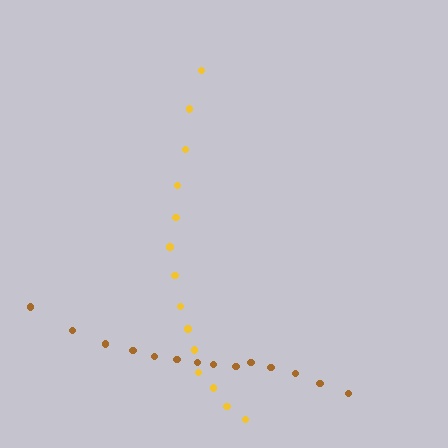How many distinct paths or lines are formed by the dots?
There are 2 distinct paths.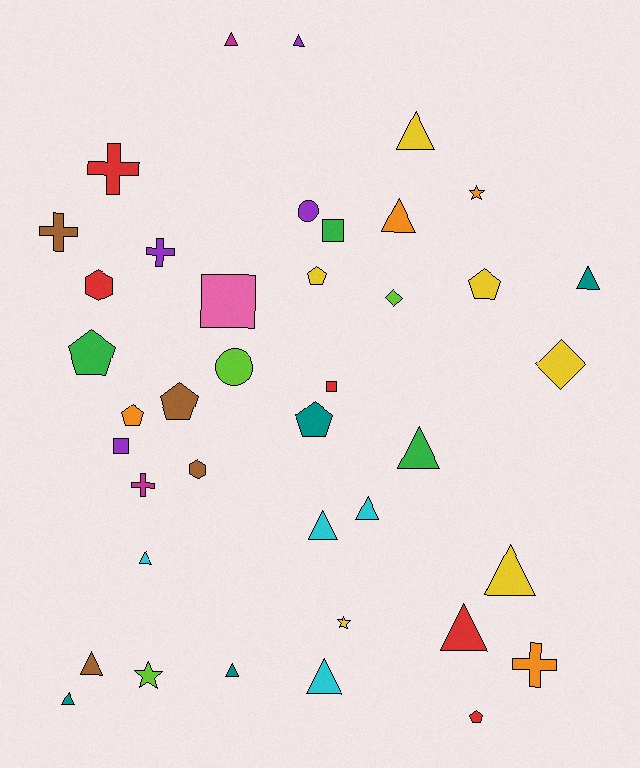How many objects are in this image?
There are 40 objects.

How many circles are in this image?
There are 2 circles.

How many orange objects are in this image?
There are 4 orange objects.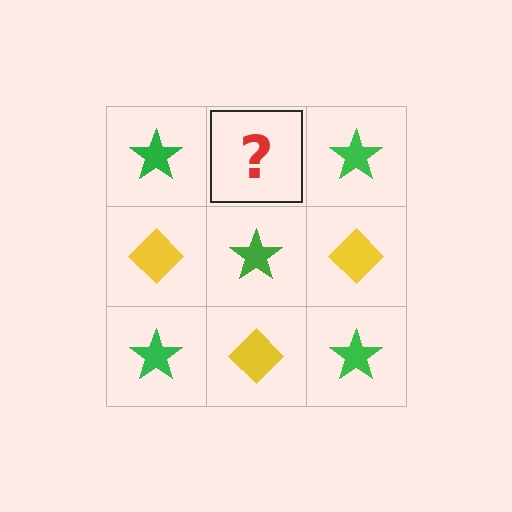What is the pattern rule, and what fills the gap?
The rule is that it alternates green star and yellow diamond in a checkerboard pattern. The gap should be filled with a yellow diamond.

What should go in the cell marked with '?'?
The missing cell should contain a yellow diamond.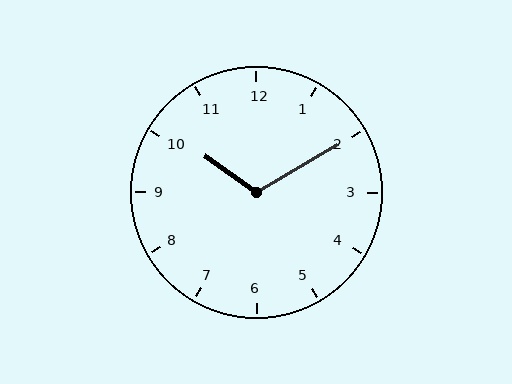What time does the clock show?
10:10.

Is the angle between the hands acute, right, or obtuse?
It is obtuse.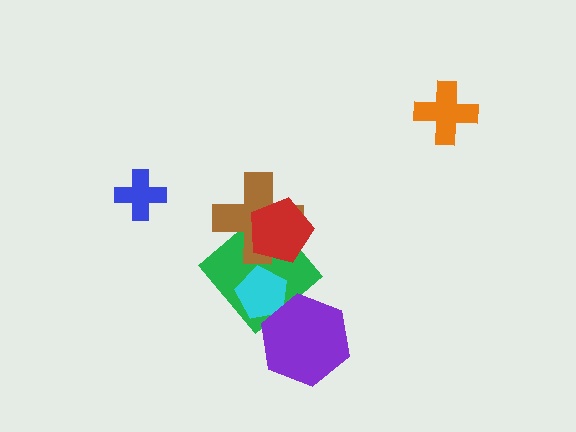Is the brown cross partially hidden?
Yes, it is partially covered by another shape.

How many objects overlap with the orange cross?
0 objects overlap with the orange cross.